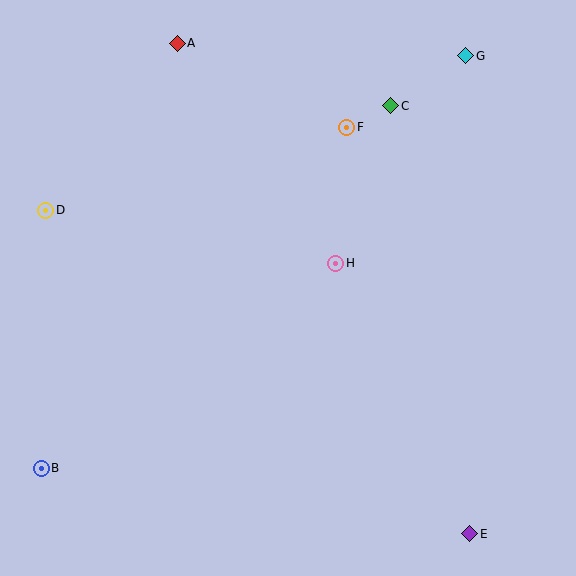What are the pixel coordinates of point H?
Point H is at (336, 263).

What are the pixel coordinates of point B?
Point B is at (41, 468).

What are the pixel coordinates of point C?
Point C is at (391, 106).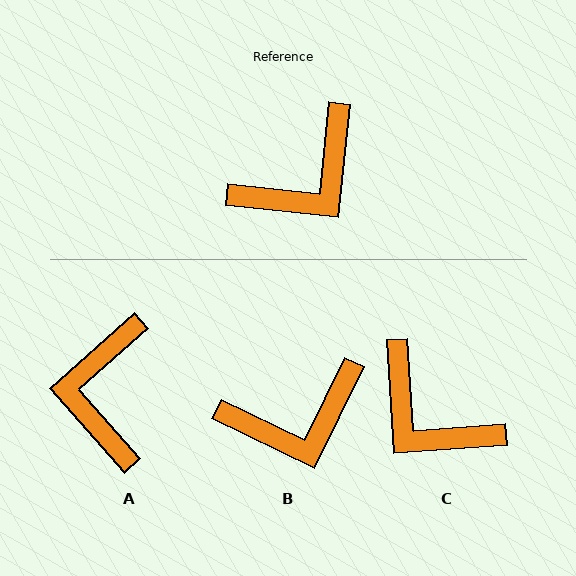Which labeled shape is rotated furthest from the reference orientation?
A, about 132 degrees away.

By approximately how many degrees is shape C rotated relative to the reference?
Approximately 80 degrees clockwise.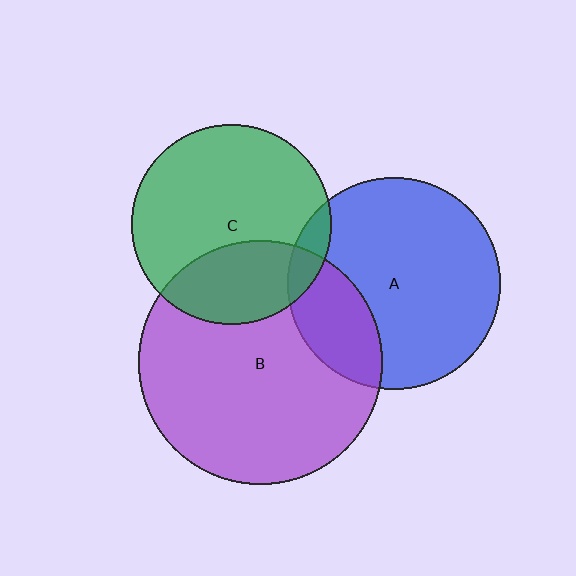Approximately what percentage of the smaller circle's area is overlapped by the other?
Approximately 10%.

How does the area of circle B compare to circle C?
Approximately 1.5 times.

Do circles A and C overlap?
Yes.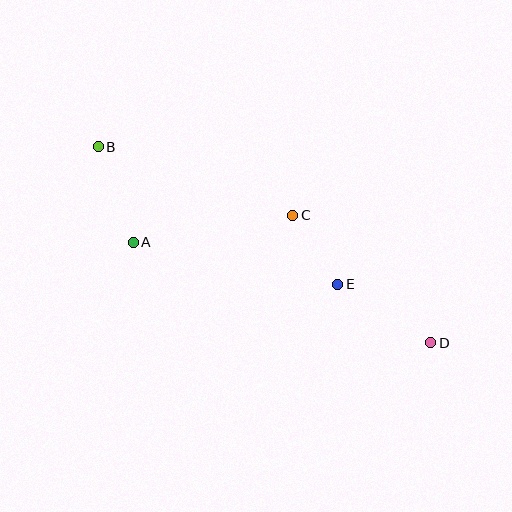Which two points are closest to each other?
Points C and E are closest to each other.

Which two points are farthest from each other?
Points B and D are farthest from each other.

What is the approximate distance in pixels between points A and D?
The distance between A and D is approximately 314 pixels.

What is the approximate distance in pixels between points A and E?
The distance between A and E is approximately 209 pixels.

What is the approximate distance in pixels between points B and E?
The distance between B and E is approximately 277 pixels.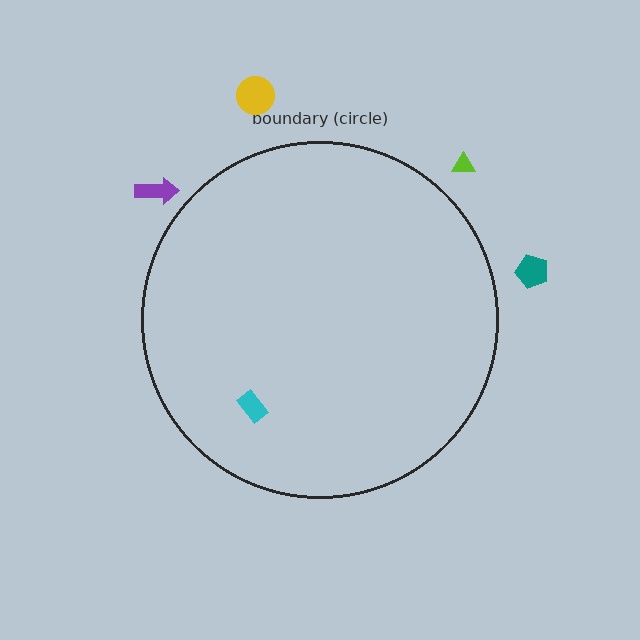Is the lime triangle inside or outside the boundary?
Outside.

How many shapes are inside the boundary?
1 inside, 4 outside.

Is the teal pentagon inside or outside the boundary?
Outside.